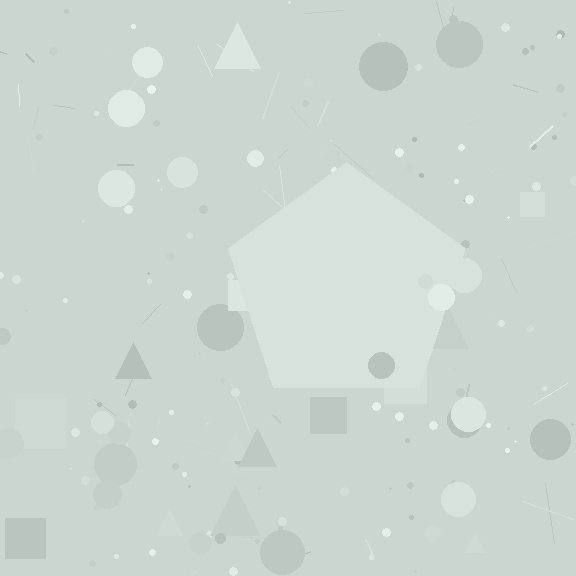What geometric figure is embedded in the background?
A pentagon is embedded in the background.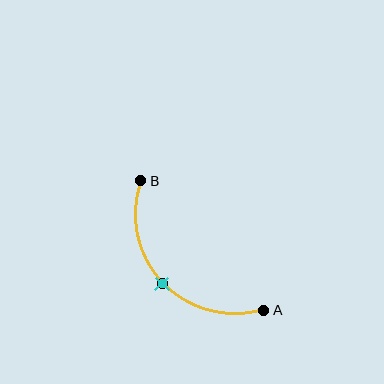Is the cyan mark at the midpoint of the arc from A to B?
Yes. The cyan mark lies on the arc at equal arc-length from both A and B — it is the arc midpoint.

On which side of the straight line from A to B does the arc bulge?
The arc bulges below and to the left of the straight line connecting A and B.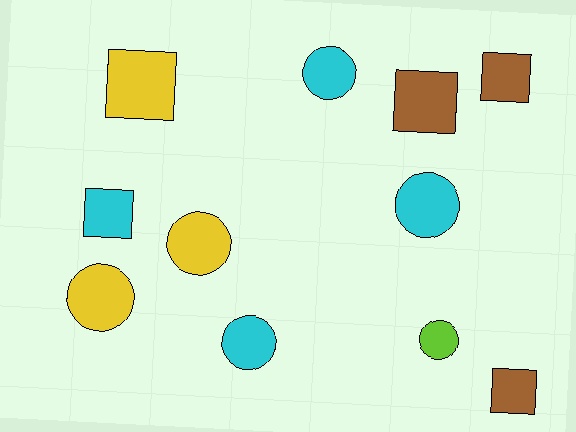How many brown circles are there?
There are no brown circles.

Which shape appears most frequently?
Circle, with 6 objects.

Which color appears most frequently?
Cyan, with 4 objects.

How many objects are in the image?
There are 11 objects.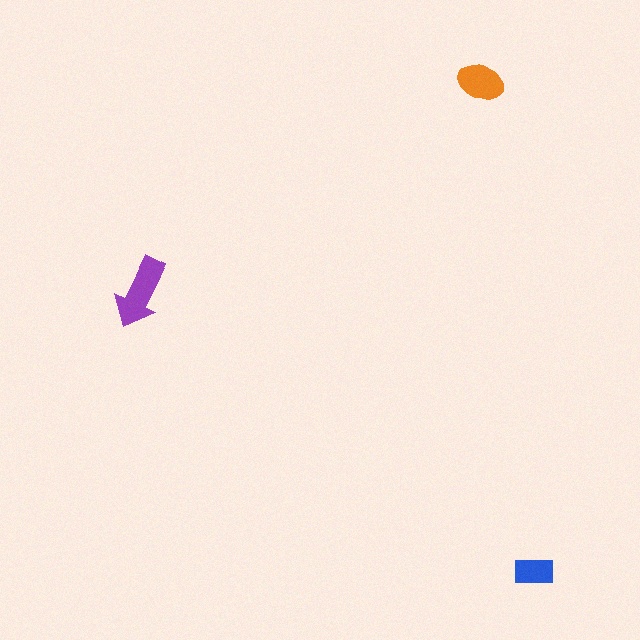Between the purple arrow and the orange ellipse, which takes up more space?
The purple arrow.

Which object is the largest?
The purple arrow.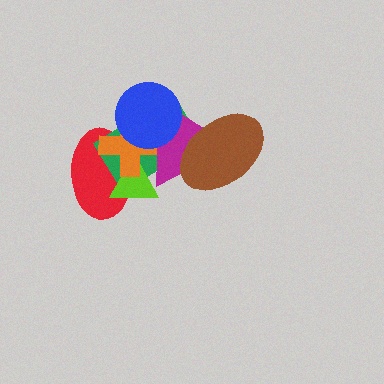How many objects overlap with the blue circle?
3 objects overlap with the blue circle.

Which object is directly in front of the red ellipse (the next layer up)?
The green rectangle is directly in front of the red ellipse.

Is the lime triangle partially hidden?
Yes, it is partially covered by another shape.